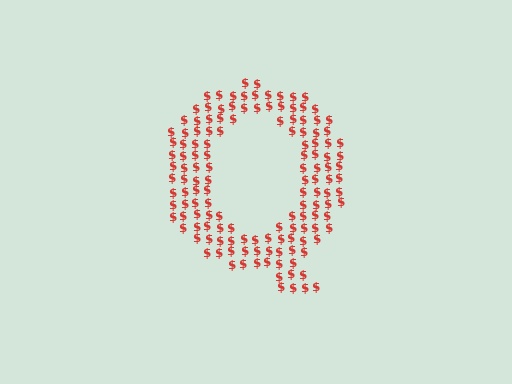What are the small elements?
The small elements are dollar signs.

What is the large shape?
The large shape is the letter Q.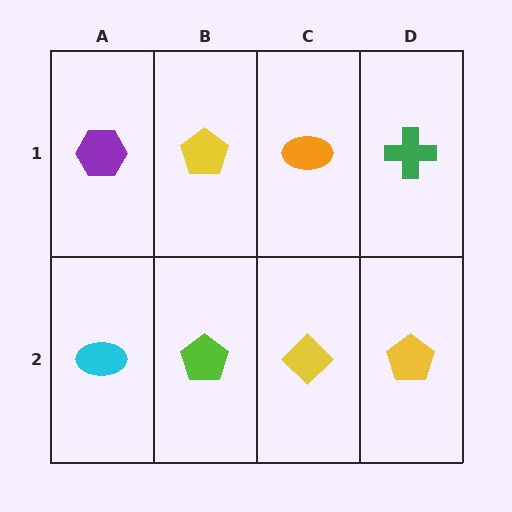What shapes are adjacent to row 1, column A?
A cyan ellipse (row 2, column A), a yellow pentagon (row 1, column B).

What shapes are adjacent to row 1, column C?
A yellow diamond (row 2, column C), a yellow pentagon (row 1, column B), a green cross (row 1, column D).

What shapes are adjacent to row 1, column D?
A yellow pentagon (row 2, column D), an orange ellipse (row 1, column C).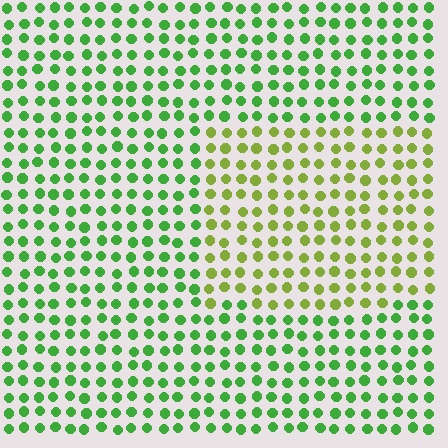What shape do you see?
I see a rectangle.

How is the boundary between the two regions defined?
The boundary is defined purely by a slight shift in hue (about 37 degrees). Spacing, size, and orientation are identical on both sides.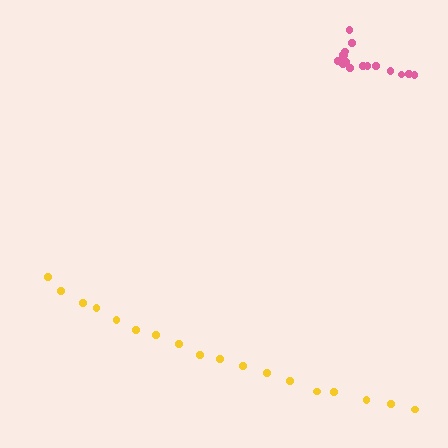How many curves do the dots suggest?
There are 2 distinct paths.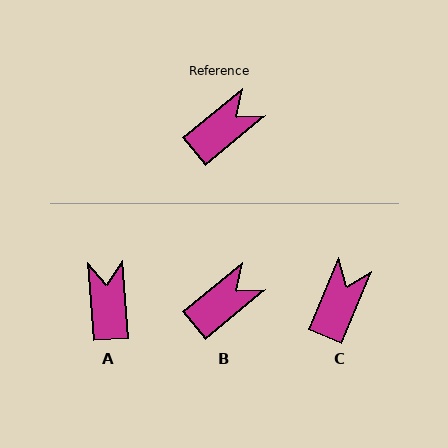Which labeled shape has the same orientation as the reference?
B.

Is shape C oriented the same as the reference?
No, it is off by about 28 degrees.